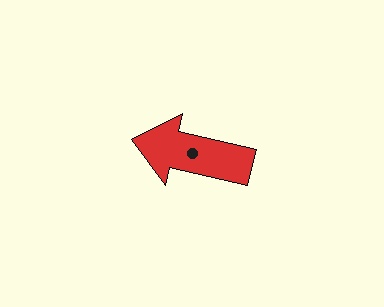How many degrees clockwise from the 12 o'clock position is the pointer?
Approximately 283 degrees.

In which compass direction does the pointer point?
West.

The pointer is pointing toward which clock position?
Roughly 9 o'clock.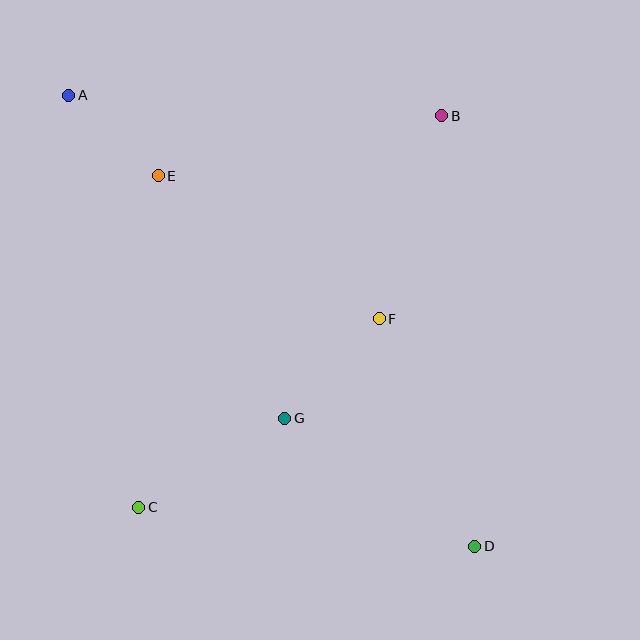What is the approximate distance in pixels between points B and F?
The distance between B and F is approximately 212 pixels.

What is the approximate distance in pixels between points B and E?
The distance between B and E is approximately 289 pixels.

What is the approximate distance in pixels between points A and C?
The distance between A and C is approximately 418 pixels.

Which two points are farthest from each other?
Points A and D are farthest from each other.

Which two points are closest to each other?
Points A and E are closest to each other.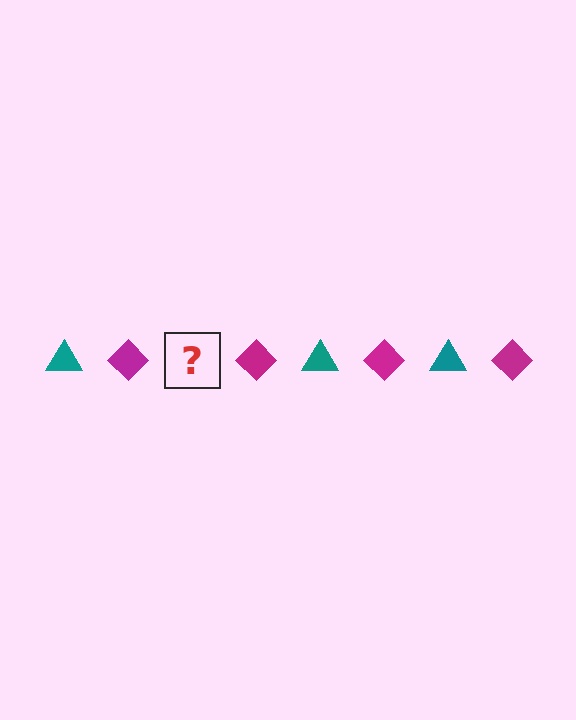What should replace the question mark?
The question mark should be replaced with a teal triangle.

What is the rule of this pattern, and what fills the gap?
The rule is that the pattern alternates between teal triangle and magenta diamond. The gap should be filled with a teal triangle.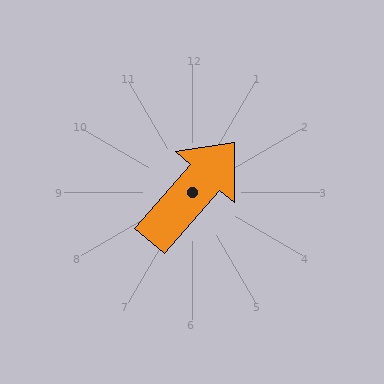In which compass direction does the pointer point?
Northeast.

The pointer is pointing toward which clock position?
Roughly 1 o'clock.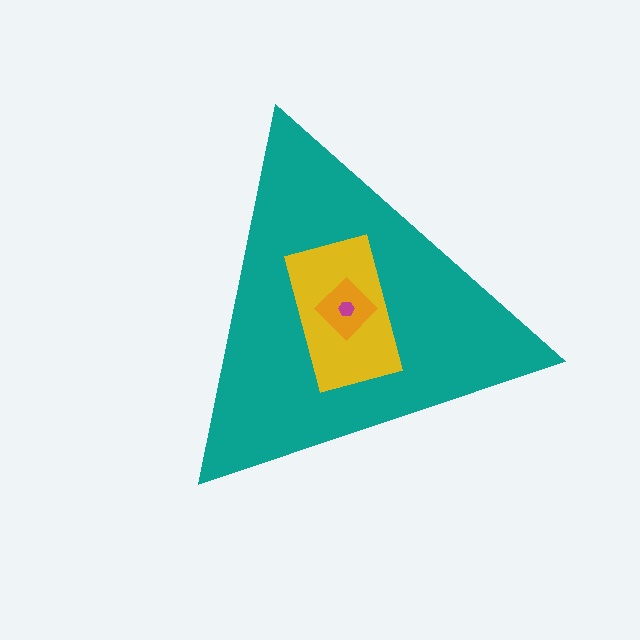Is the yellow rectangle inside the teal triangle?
Yes.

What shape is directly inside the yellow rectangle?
The orange diamond.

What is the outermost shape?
The teal triangle.